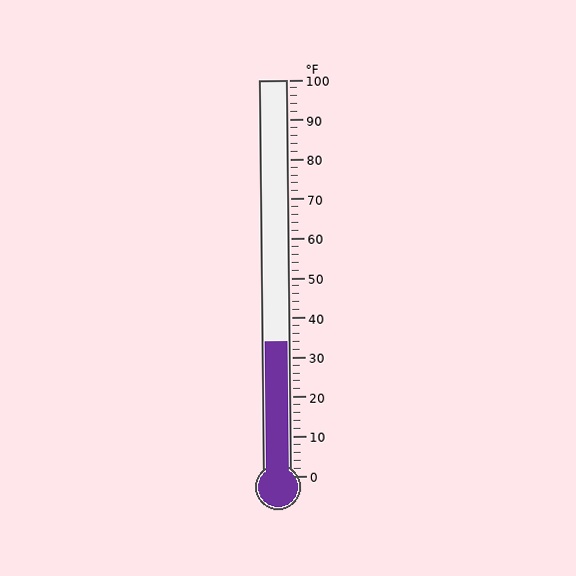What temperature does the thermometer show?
The thermometer shows approximately 34°F.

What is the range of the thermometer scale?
The thermometer scale ranges from 0°F to 100°F.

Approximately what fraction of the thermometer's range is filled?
The thermometer is filled to approximately 35% of its range.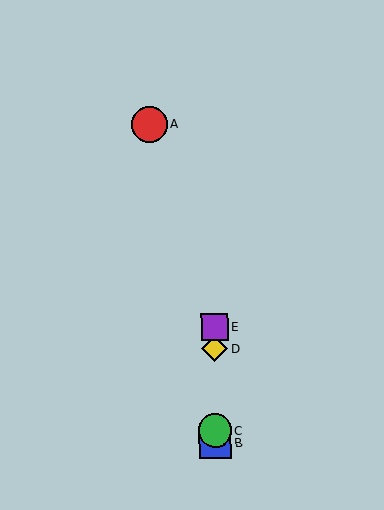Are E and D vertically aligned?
Yes, both are at x≈214.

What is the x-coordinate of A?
Object A is at x≈149.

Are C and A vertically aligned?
No, C is at x≈215 and A is at x≈149.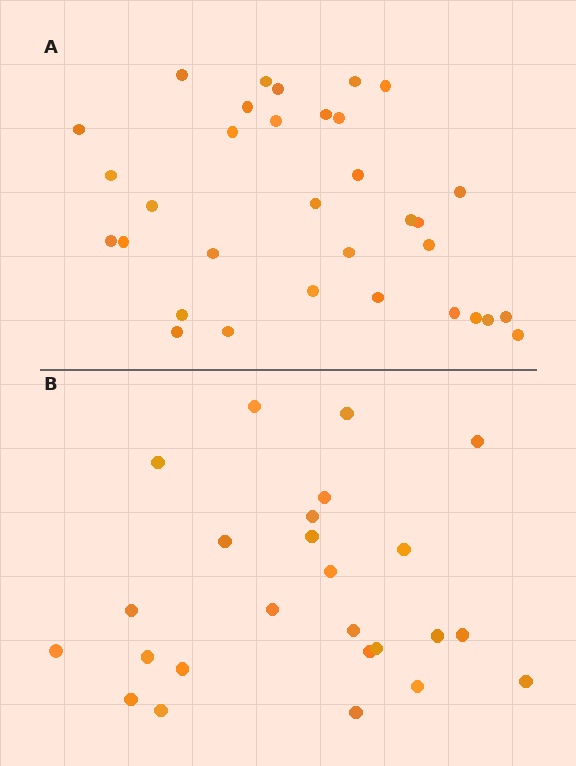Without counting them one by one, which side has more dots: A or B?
Region A (the top region) has more dots.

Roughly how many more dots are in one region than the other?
Region A has roughly 8 or so more dots than region B.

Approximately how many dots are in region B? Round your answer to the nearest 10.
About 20 dots. (The exact count is 25, which rounds to 20.)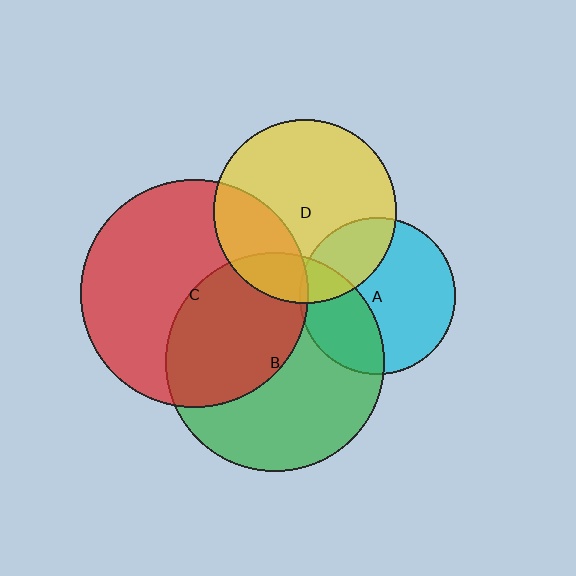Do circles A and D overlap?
Yes.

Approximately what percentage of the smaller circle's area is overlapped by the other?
Approximately 25%.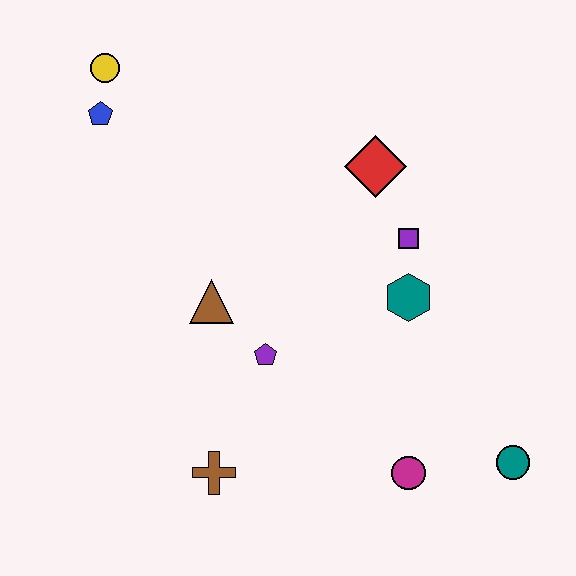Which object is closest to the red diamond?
The purple square is closest to the red diamond.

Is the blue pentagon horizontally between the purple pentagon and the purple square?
No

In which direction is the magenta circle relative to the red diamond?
The magenta circle is below the red diamond.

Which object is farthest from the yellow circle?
The teal circle is farthest from the yellow circle.